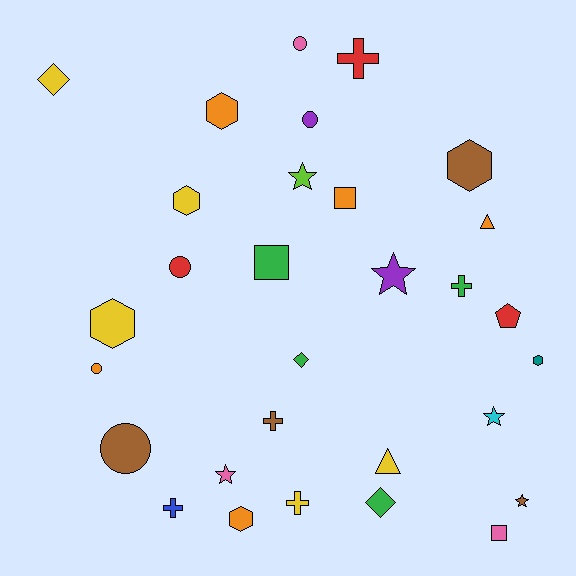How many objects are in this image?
There are 30 objects.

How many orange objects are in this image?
There are 5 orange objects.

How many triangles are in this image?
There are 2 triangles.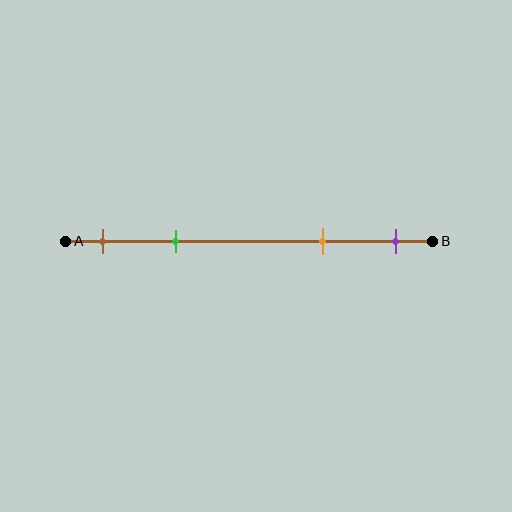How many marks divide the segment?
There are 4 marks dividing the segment.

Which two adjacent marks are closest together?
The brown and green marks are the closest adjacent pair.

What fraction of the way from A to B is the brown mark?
The brown mark is approximately 10% (0.1) of the way from A to B.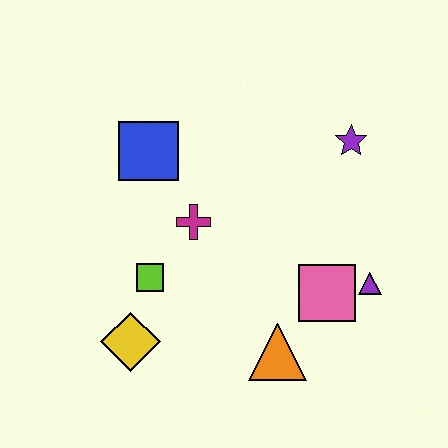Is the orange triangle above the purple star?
No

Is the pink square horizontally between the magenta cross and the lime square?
No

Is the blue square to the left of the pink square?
Yes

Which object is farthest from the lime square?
The purple star is farthest from the lime square.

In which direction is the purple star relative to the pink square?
The purple star is above the pink square.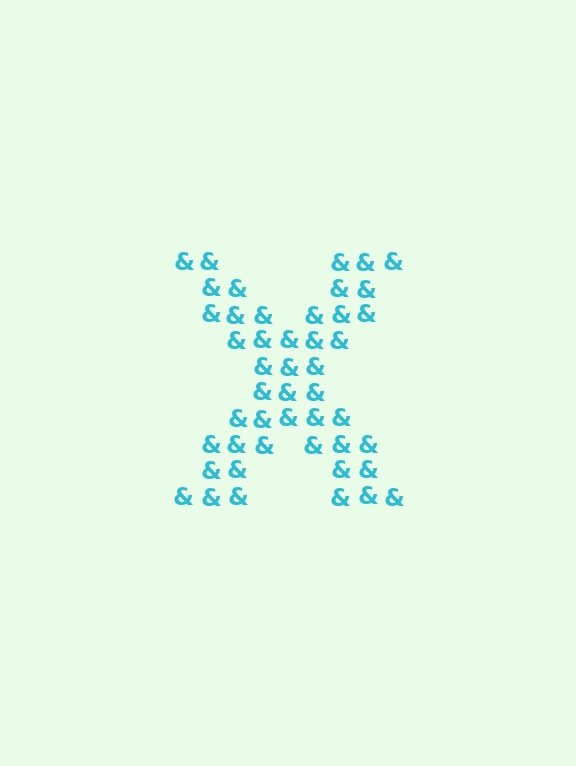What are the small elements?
The small elements are ampersands.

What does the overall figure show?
The overall figure shows the letter X.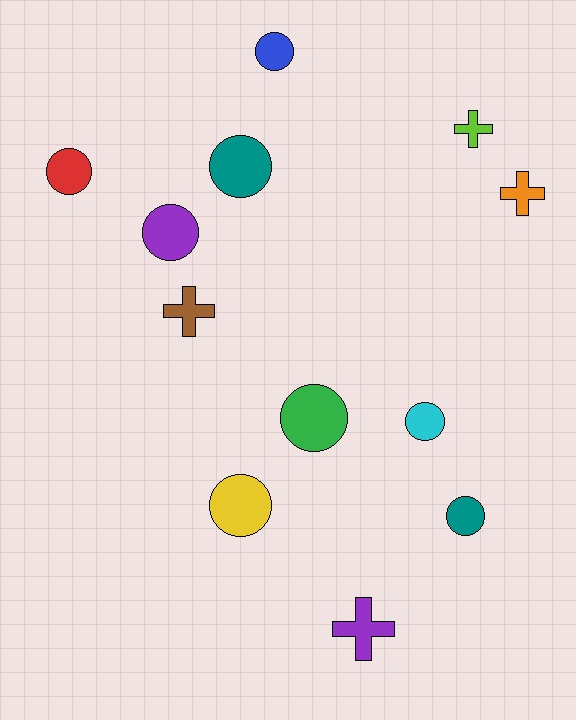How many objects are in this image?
There are 12 objects.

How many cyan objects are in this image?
There is 1 cyan object.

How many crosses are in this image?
There are 4 crosses.